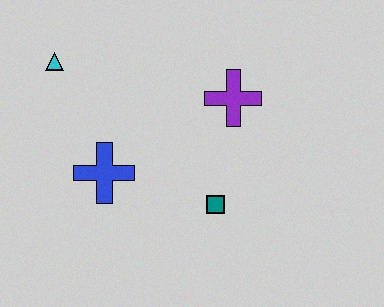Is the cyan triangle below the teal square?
No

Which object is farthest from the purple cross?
The cyan triangle is farthest from the purple cross.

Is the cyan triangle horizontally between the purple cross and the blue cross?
No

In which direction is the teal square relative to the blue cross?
The teal square is to the right of the blue cross.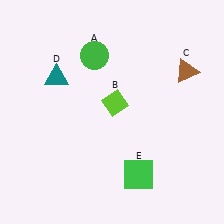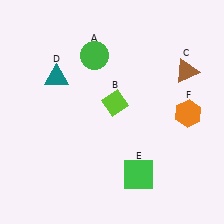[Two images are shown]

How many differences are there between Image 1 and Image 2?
There is 1 difference between the two images.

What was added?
An orange hexagon (F) was added in Image 2.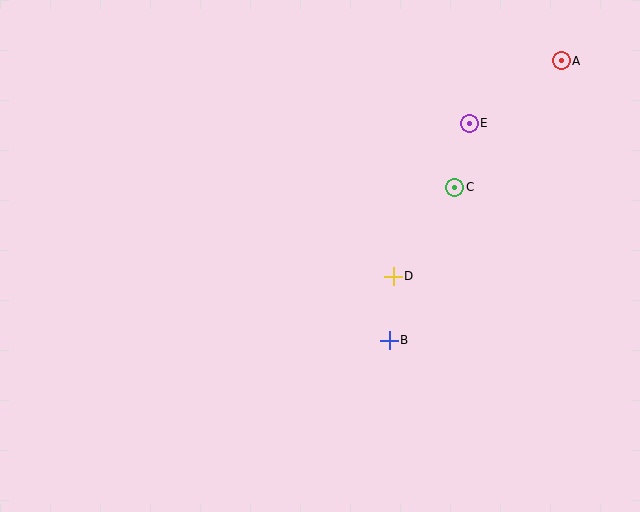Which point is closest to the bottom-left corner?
Point B is closest to the bottom-left corner.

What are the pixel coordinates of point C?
Point C is at (455, 187).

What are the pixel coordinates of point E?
Point E is at (469, 123).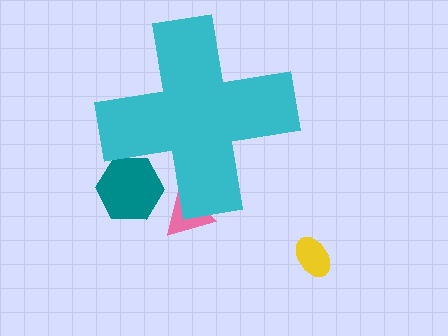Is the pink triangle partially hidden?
Yes, the pink triangle is partially hidden behind the cyan cross.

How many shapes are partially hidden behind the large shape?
2 shapes are partially hidden.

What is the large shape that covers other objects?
A cyan cross.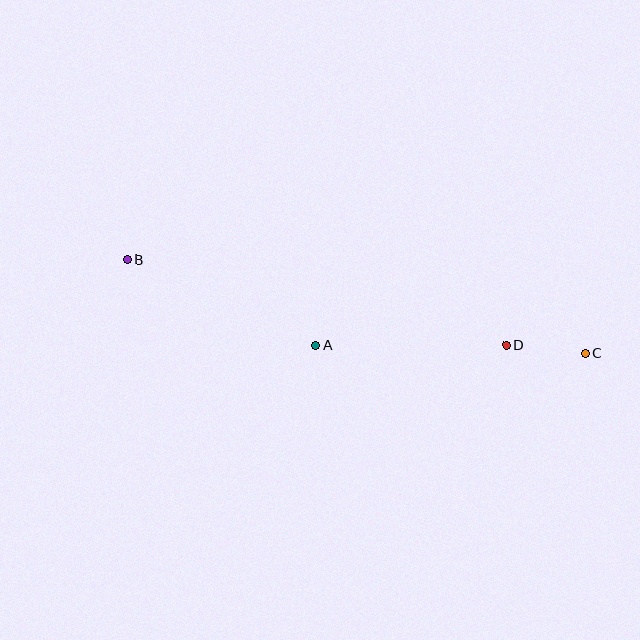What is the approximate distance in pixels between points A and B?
The distance between A and B is approximately 208 pixels.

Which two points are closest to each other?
Points C and D are closest to each other.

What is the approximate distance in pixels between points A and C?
The distance between A and C is approximately 269 pixels.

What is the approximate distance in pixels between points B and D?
The distance between B and D is approximately 389 pixels.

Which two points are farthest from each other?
Points B and C are farthest from each other.